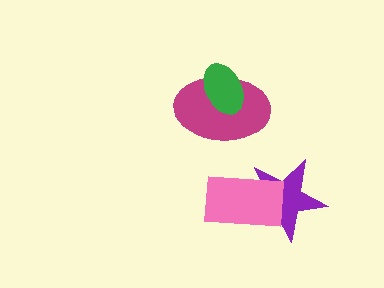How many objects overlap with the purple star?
1 object overlaps with the purple star.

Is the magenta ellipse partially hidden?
Yes, it is partially covered by another shape.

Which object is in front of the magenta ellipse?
The green ellipse is in front of the magenta ellipse.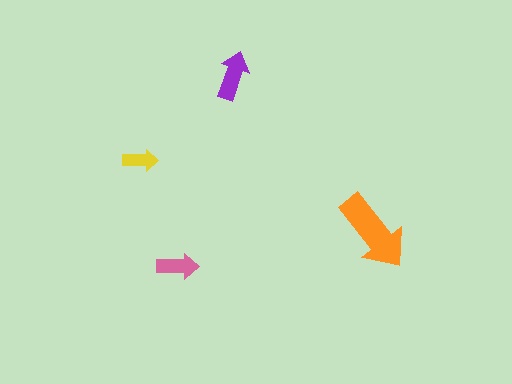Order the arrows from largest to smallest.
the orange one, the purple one, the pink one, the yellow one.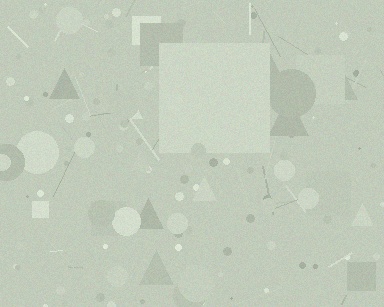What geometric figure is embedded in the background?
A square is embedded in the background.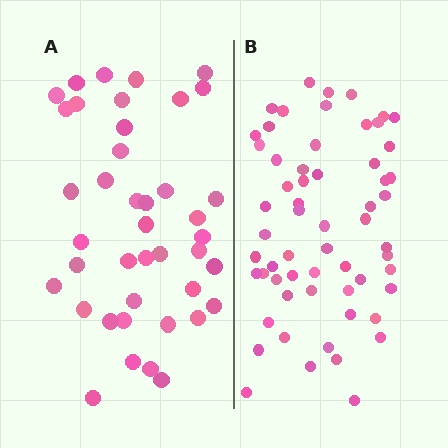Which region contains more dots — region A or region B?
Region B (the right region) has more dots.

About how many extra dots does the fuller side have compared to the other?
Region B has approximately 20 more dots than region A.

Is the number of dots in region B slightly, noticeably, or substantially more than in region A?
Region B has substantially more. The ratio is roughly 1.5 to 1.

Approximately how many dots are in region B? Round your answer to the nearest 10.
About 60 dots.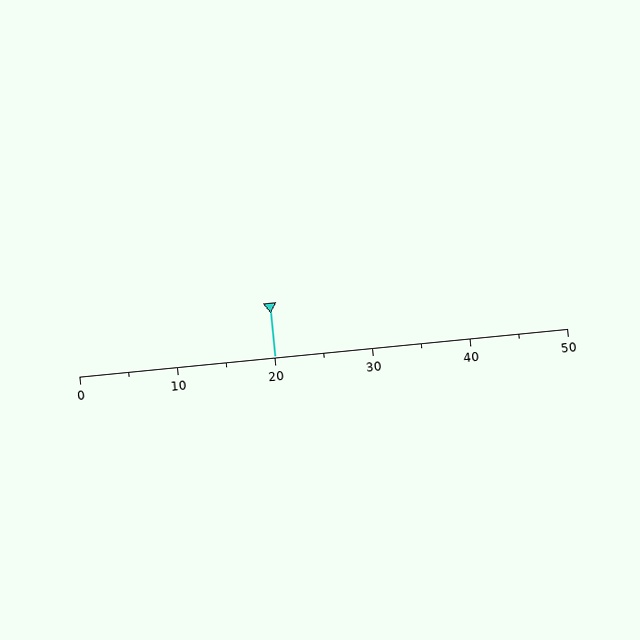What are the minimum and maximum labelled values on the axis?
The axis runs from 0 to 50.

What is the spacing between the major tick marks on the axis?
The major ticks are spaced 10 apart.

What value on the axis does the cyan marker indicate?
The marker indicates approximately 20.